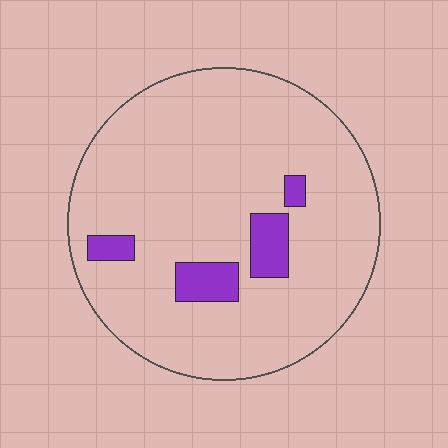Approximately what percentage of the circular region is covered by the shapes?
Approximately 10%.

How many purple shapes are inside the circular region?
4.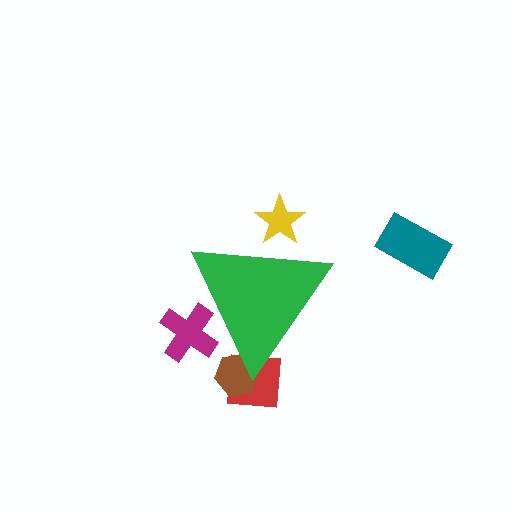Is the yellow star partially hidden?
Yes, the yellow star is partially hidden behind the green triangle.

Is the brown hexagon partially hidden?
Yes, the brown hexagon is partially hidden behind the green triangle.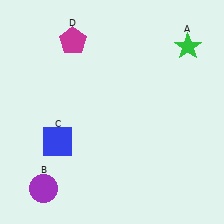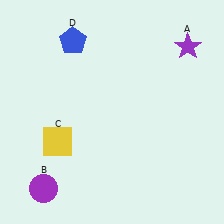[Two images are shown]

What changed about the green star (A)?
In Image 1, A is green. In Image 2, it changed to purple.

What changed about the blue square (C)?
In Image 1, C is blue. In Image 2, it changed to yellow.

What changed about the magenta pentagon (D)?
In Image 1, D is magenta. In Image 2, it changed to blue.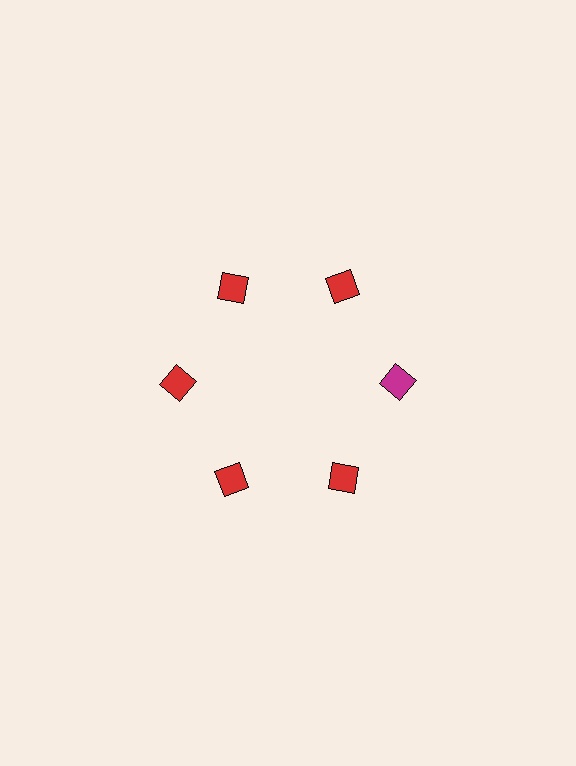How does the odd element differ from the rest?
It has a different color: magenta instead of red.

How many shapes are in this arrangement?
There are 6 shapes arranged in a ring pattern.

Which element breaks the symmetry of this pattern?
The magenta diamond at roughly the 3 o'clock position breaks the symmetry. All other shapes are red diamonds.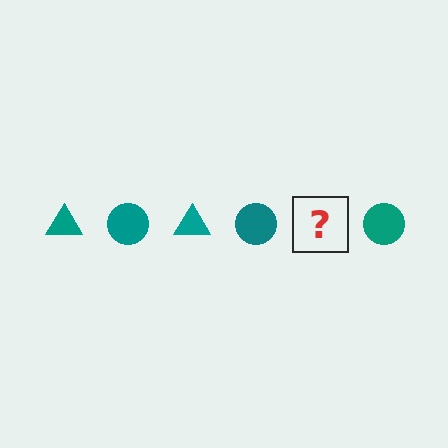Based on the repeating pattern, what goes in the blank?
The blank should be a teal triangle.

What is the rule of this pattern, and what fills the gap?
The rule is that the pattern cycles through triangle, circle shapes in teal. The gap should be filled with a teal triangle.